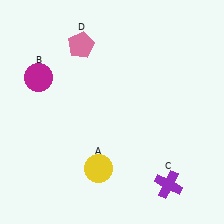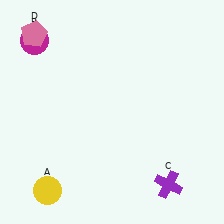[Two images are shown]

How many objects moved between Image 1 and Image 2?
3 objects moved between the two images.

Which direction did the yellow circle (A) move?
The yellow circle (A) moved left.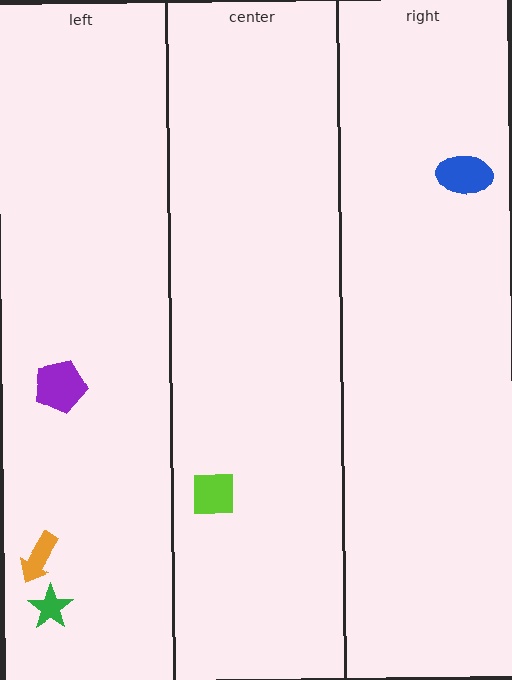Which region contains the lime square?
The center region.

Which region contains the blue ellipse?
The right region.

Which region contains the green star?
The left region.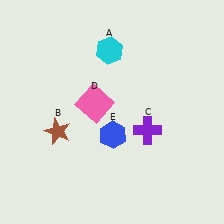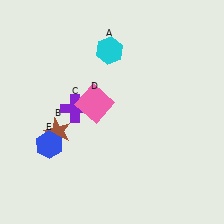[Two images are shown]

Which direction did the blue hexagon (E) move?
The blue hexagon (E) moved left.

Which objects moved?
The objects that moved are: the purple cross (C), the blue hexagon (E).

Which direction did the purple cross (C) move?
The purple cross (C) moved left.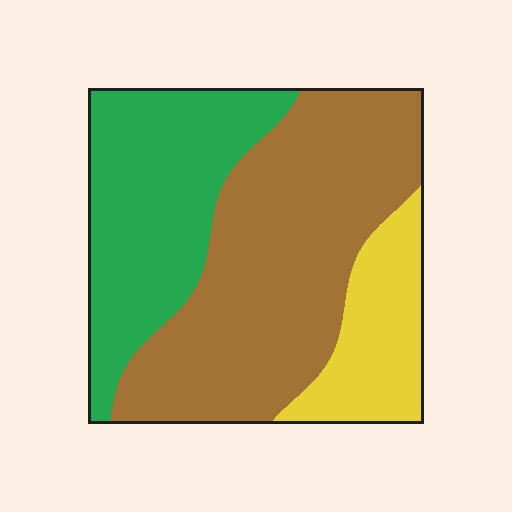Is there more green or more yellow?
Green.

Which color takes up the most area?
Brown, at roughly 50%.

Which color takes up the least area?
Yellow, at roughly 15%.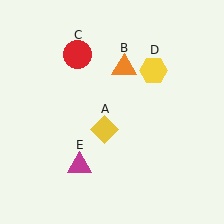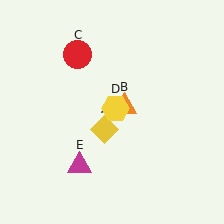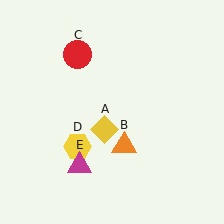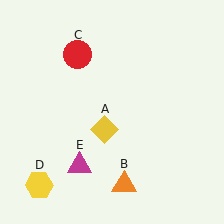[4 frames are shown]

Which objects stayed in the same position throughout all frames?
Yellow diamond (object A) and red circle (object C) and magenta triangle (object E) remained stationary.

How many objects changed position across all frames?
2 objects changed position: orange triangle (object B), yellow hexagon (object D).